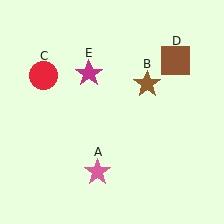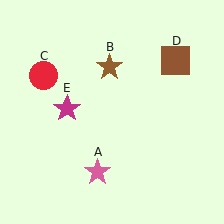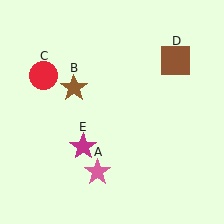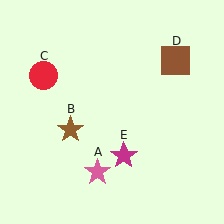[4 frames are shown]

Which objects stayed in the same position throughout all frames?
Pink star (object A) and red circle (object C) and brown square (object D) remained stationary.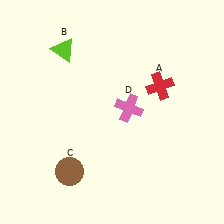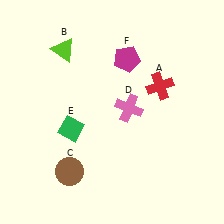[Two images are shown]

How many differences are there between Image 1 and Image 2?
There are 2 differences between the two images.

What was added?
A green diamond (E), a magenta pentagon (F) were added in Image 2.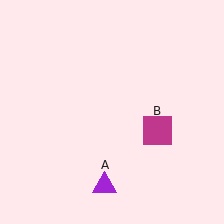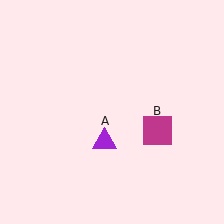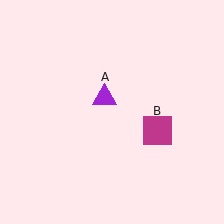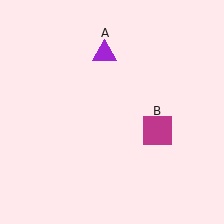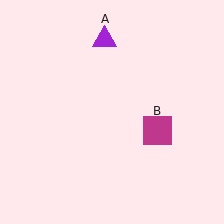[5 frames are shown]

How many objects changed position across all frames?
1 object changed position: purple triangle (object A).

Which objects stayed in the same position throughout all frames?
Magenta square (object B) remained stationary.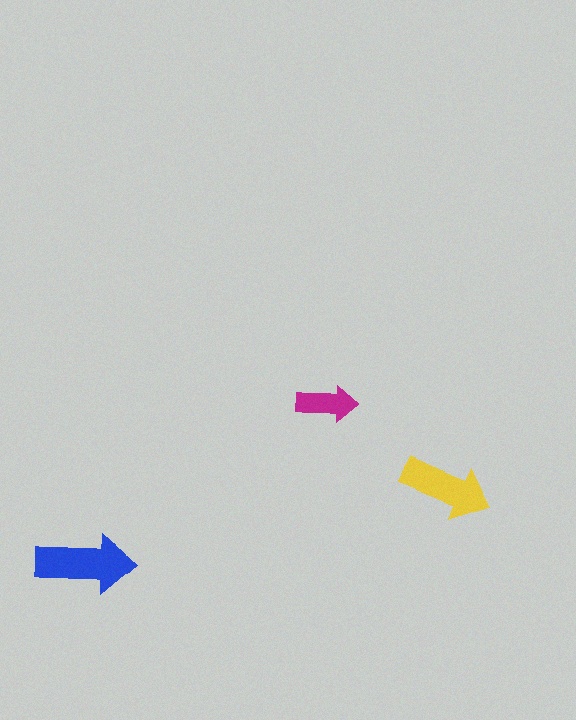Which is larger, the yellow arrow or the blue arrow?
The blue one.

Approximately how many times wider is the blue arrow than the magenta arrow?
About 1.5 times wider.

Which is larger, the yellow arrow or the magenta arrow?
The yellow one.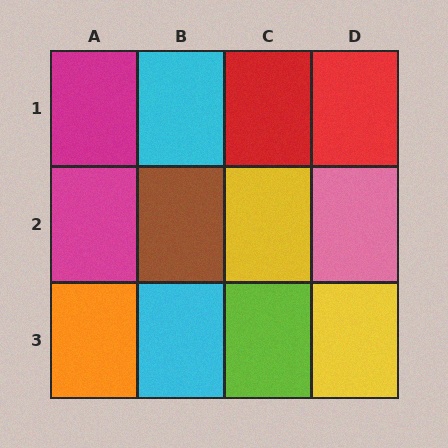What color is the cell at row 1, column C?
Red.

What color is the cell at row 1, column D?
Red.